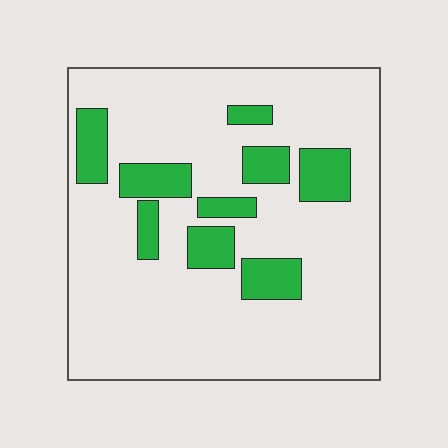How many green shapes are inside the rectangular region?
9.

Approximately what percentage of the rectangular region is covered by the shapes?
Approximately 20%.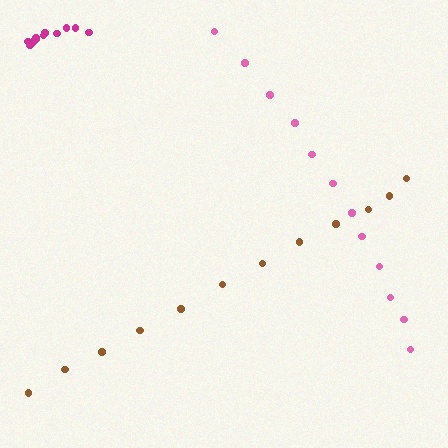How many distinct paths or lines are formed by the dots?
There are 3 distinct paths.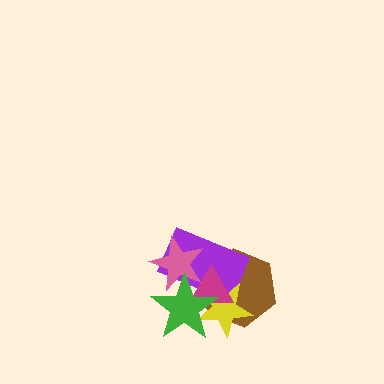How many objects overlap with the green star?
5 objects overlap with the green star.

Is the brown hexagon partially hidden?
Yes, it is partially covered by another shape.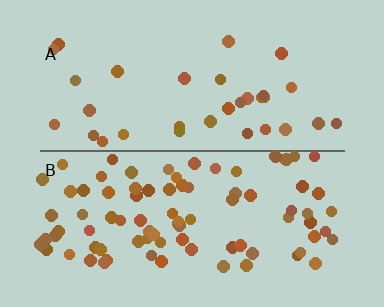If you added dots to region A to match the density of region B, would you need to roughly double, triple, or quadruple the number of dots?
Approximately triple.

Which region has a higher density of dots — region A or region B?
B (the bottom).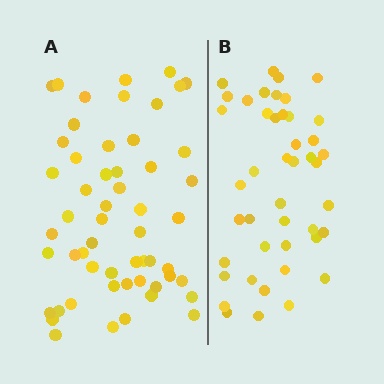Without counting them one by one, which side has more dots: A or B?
Region A (the left region) has more dots.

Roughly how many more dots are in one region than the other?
Region A has roughly 12 or so more dots than region B.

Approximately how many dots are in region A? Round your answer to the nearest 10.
About 60 dots. (The exact count is 55, which rounds to 60.)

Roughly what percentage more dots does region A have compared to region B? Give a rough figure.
About 25% more.